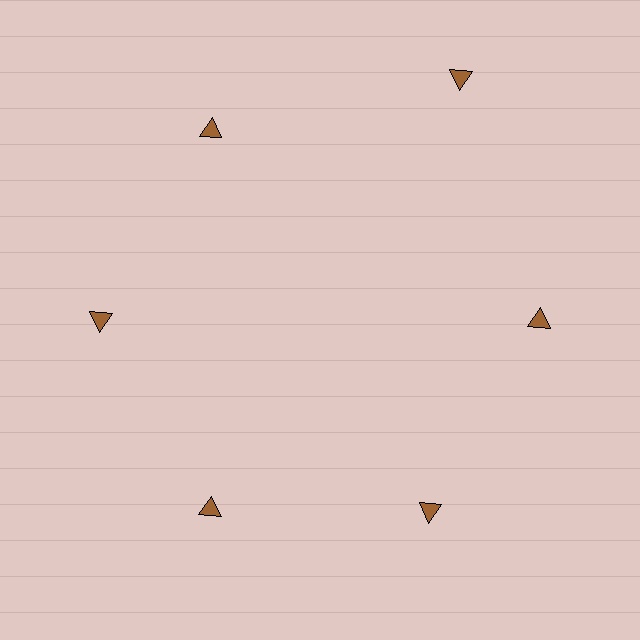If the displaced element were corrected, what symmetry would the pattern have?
It would have 6-fold rotational symmetry — the pattern would map onto itself every 60 degrees.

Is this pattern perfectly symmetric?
No. The 6 brown triangles are arranged in a ring, but one element near the 1 o'clock position is pushed outward from the center, breaking the 6-fold rotational symmetry.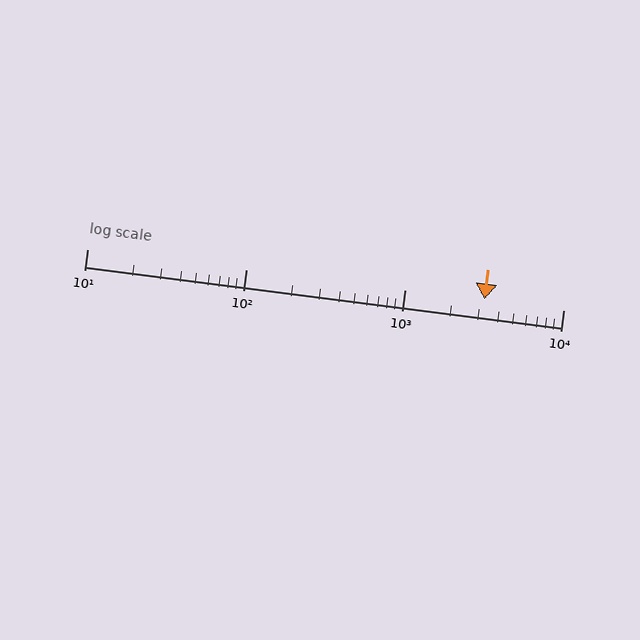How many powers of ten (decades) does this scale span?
The scale spans 3 decades, from 10 to 10000.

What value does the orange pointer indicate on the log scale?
The pointer indicates approximately 3200.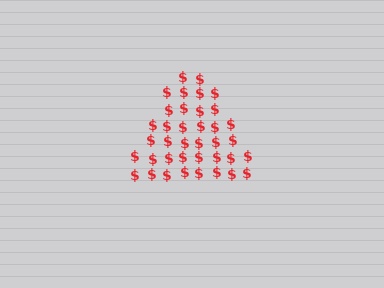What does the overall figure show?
The overall figure shows a triangle.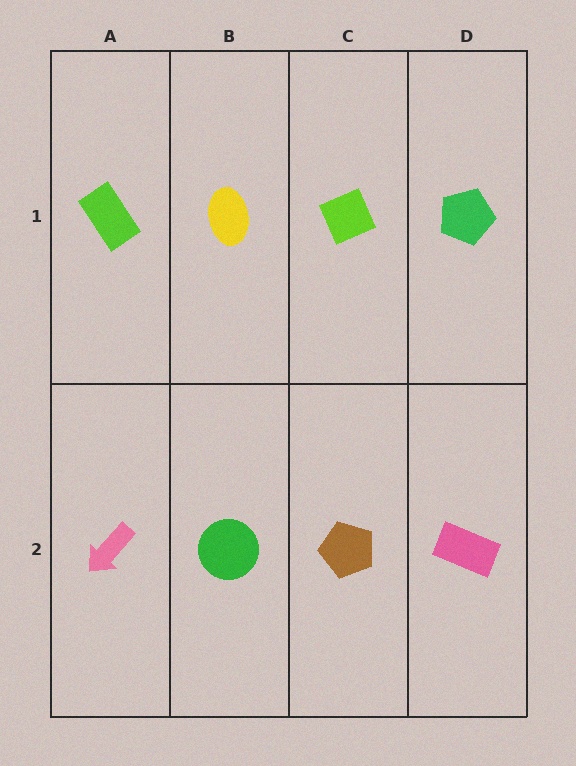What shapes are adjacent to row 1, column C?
A brown pentagon (row 2, column C), a yellow ellipse (row 1, column B), a green pentagon (row 1, column D).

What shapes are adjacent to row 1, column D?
A pink rectangle (row 2, column D), a lime diamond (row 1, column C).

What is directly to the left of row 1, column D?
A lime diamond.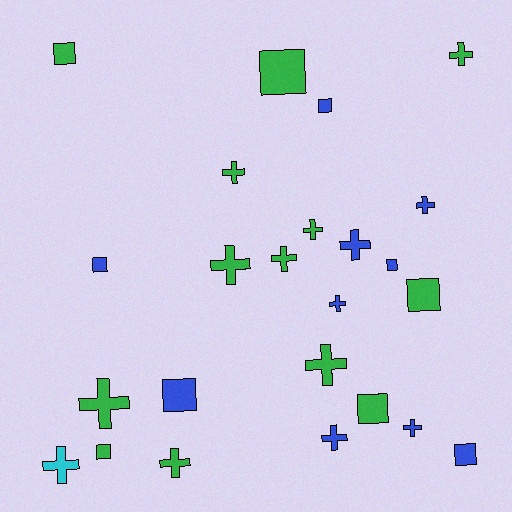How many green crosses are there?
There are 8 green crosses.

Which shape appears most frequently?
Cross, with 14 objects.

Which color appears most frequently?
Green, with 13 objects.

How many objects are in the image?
There are 24 objects.